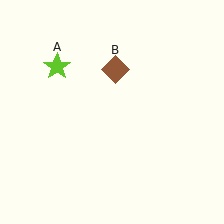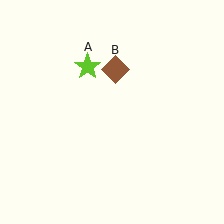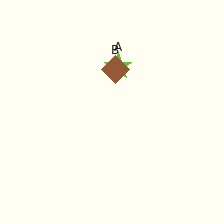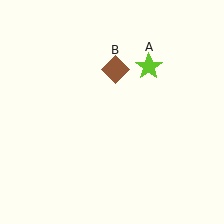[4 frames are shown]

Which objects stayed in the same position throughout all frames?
Brown diamond (object B) remained stationary.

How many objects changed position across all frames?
1 object changed position: lime star (object A).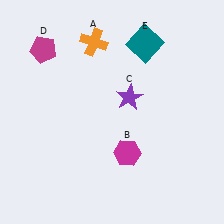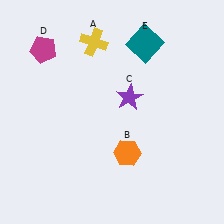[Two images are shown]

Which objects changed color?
A changed from orange to yellow. B changed from magenta to orange.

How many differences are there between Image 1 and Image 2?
There are 2 differences between the two images.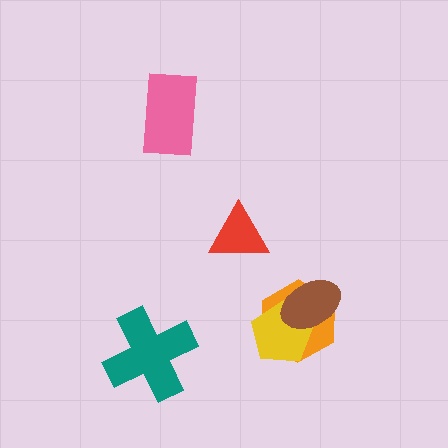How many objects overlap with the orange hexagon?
2 objects overlap with the orange hexagon.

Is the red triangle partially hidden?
No, no other shape covers it.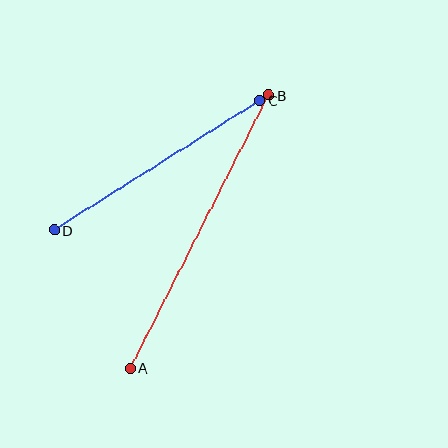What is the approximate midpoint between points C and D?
The midpoint is at approximately (157, 165) pixels.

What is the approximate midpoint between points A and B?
The midpoint is at approximately (200, 232) pixels.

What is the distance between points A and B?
The distance is approximately 306 pixels.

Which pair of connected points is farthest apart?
Points A and B are farthest apart.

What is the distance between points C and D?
The distance is approximately 243 pixels.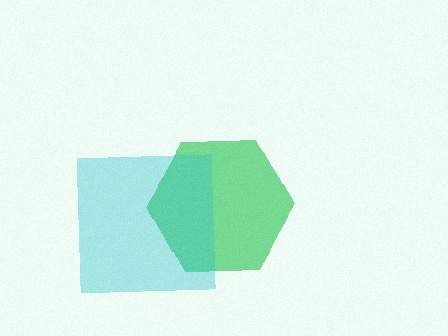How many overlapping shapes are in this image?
There are 2 overlapping shapes in the image.